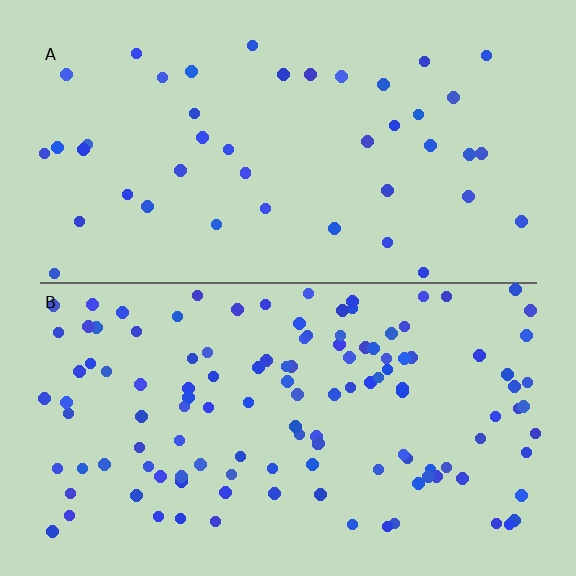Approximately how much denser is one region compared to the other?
Approximately 2.8× — region B over region A.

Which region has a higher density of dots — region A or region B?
B (the bottom).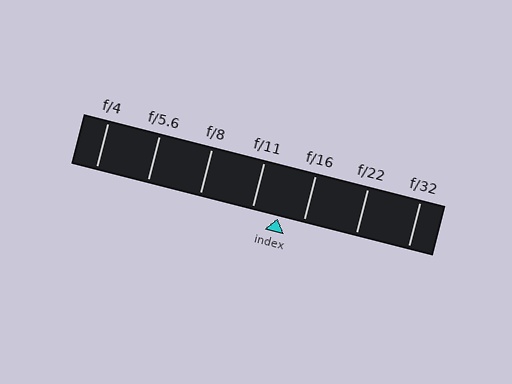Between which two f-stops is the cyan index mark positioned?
The index mark is between f/11 and f/16.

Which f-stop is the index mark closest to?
The index mark is closest to f/16.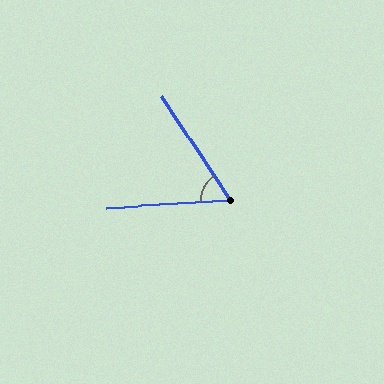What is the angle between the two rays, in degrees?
Approximately 60 degrees.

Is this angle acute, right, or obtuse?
It is acute.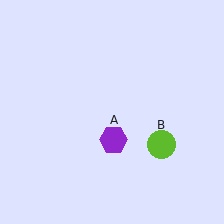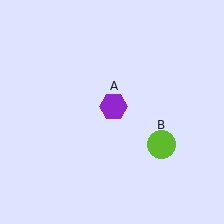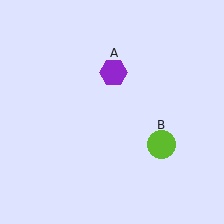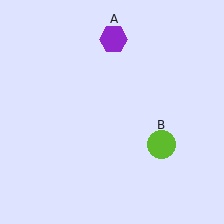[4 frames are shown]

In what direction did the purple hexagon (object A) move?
The purple hexagon (object A) moved up.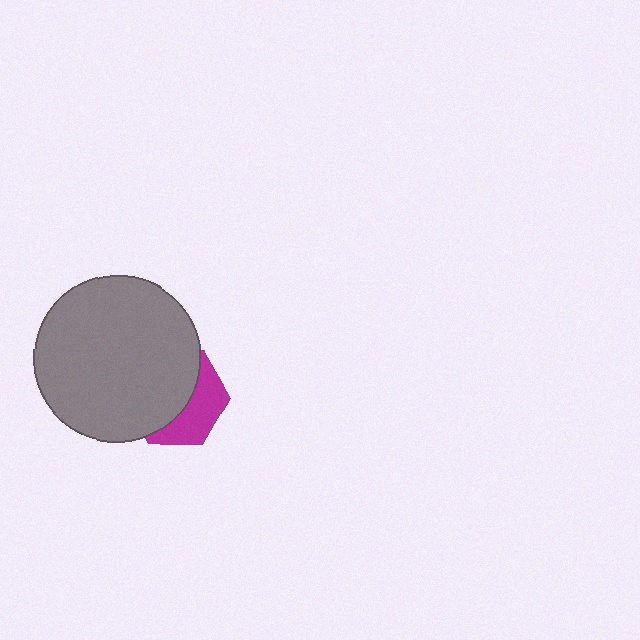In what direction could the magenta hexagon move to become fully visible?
The magenta hexagon could move toward the lower-right. That would shift it out from behind the gray circle entirely.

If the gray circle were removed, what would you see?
You would see the complete magenta hexagon.